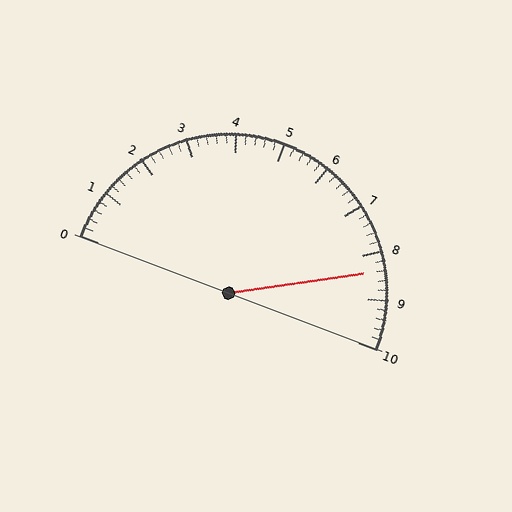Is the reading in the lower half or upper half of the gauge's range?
The reading is in the upper half of the range (0 to 10).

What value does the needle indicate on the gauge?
The needle indicates approximately 8.4.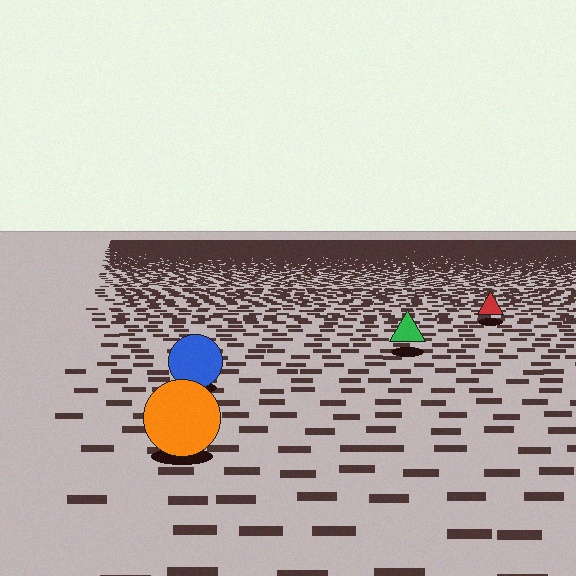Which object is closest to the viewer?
The orange circle is closest. The texture marks near it are larger and more spread out.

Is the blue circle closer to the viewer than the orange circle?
No. The orange circle is closer — you can tell from the texture gradient: the ground texture is coarser near it.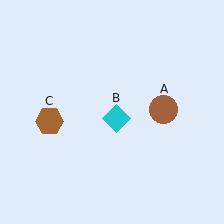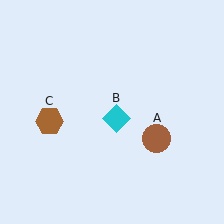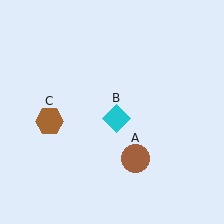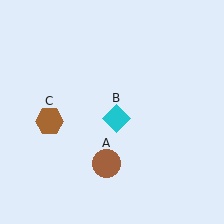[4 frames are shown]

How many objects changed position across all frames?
1 object changed position: brown circle (object A).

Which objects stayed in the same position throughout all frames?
Cyan diamond (object B) and brown hexagon (object C) remained stationary.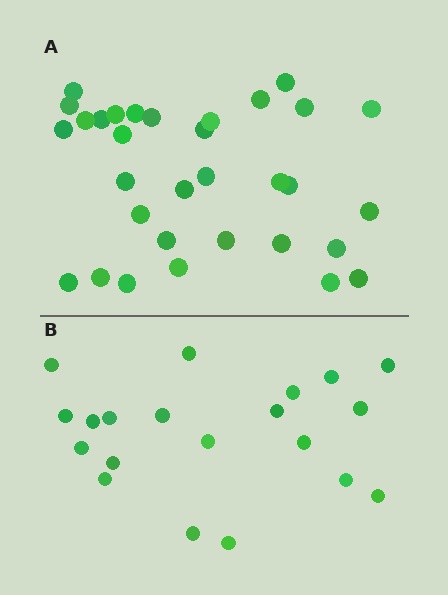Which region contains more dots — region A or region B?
Region A (the top region) has more dots.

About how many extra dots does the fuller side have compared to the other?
Region A has roughly 12 or so more dots than region B.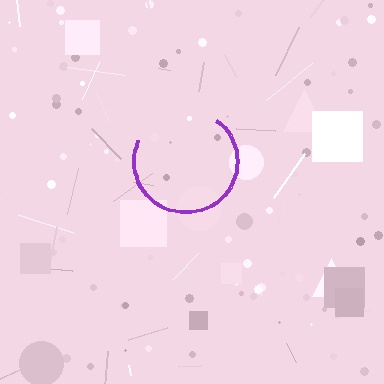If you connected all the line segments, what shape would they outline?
They would outline a circle.